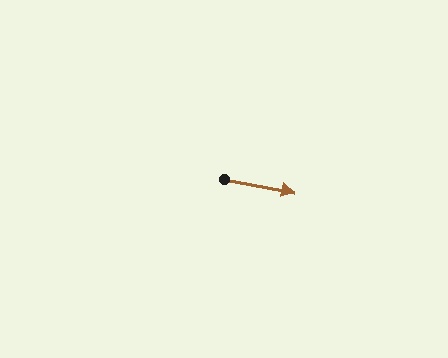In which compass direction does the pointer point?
East.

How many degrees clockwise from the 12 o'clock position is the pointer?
Approximately 100 degrees.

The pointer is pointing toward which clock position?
Roughly 3 o'clock.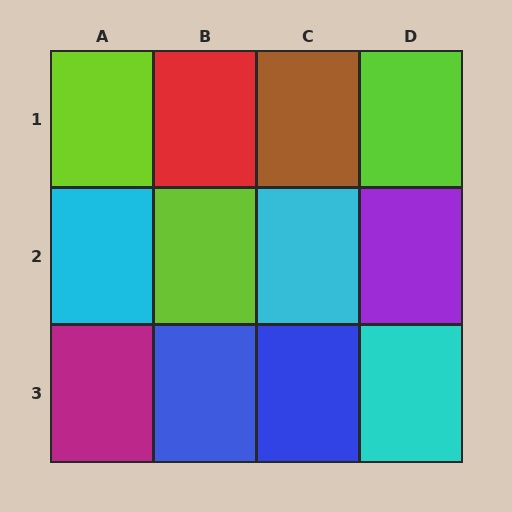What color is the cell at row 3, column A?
Magenta.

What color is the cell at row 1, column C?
Brown.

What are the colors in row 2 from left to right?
Cyan, lime, cyan, purple.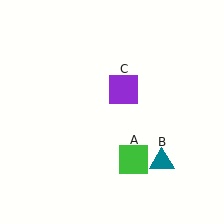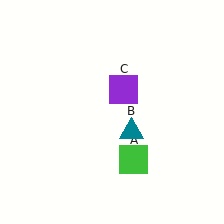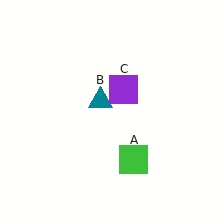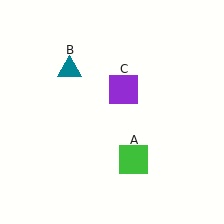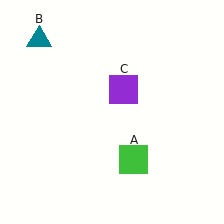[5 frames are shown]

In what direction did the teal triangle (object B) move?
The teal triangle (object B) moved up and to the left.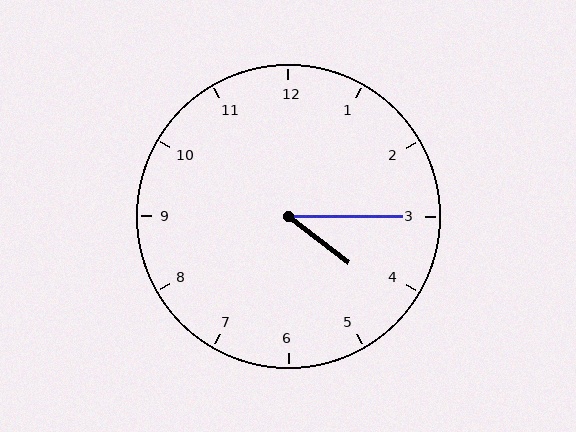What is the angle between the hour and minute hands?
Approximately 38 degrees.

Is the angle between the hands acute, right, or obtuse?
It is acute.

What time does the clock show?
4:15.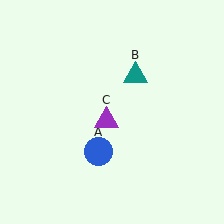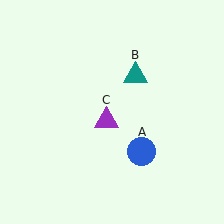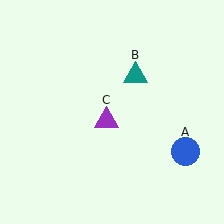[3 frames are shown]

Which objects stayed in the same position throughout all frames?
Teal triangle (object B) and purple triangle (object C) remained stationary.